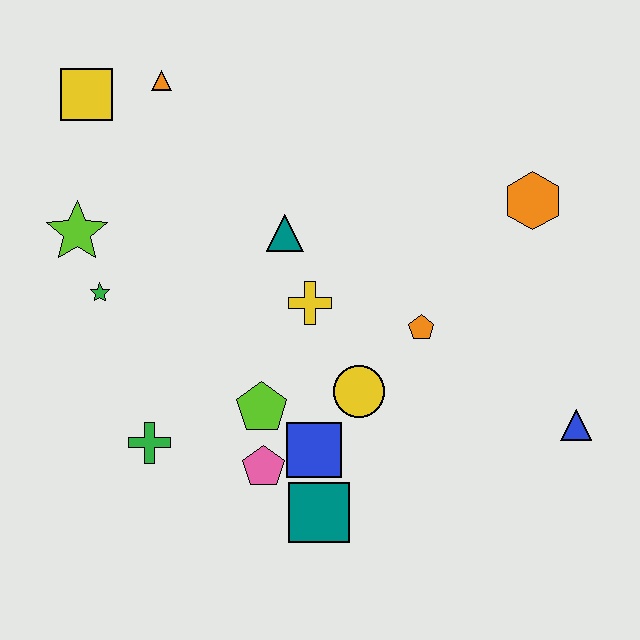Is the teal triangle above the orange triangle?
No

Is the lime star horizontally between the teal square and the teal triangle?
No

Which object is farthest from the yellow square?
The blue triangle is farthest from the yellow square.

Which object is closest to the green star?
The lime star is closest to the green star.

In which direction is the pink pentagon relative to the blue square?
The pink pentagon is to the left of the blue square.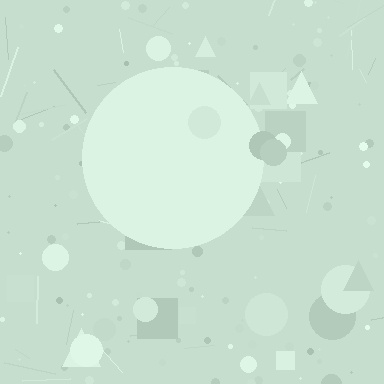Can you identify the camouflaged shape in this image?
The camouflaged shape is a circle.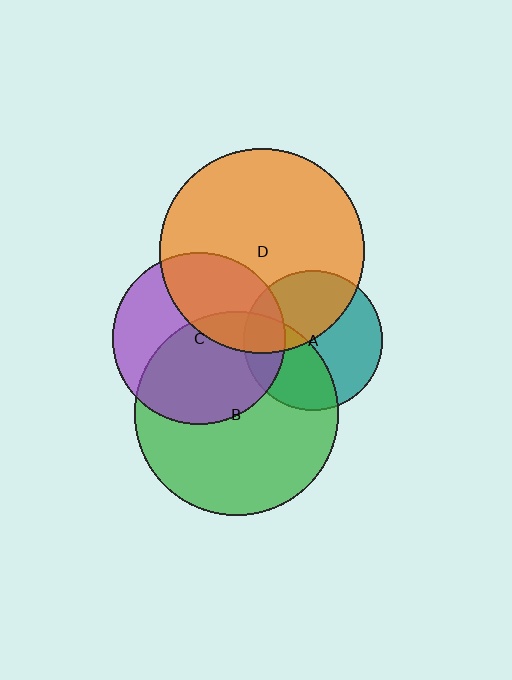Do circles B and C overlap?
Yes.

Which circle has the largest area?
Circle D (orange).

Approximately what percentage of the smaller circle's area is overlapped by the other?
Approximately 55%.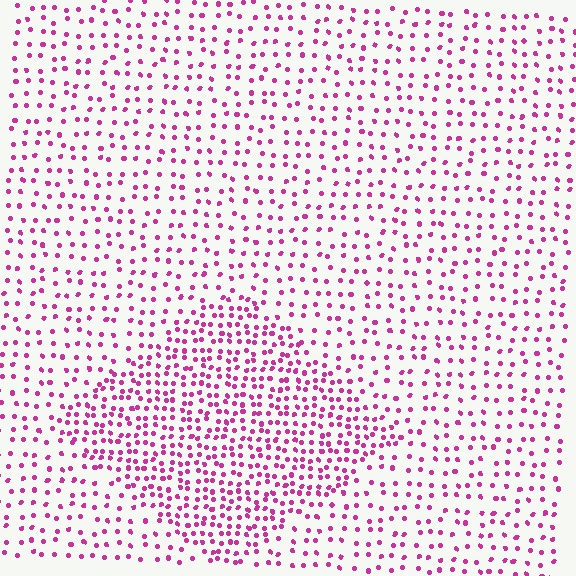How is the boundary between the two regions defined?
The boundary is defined by a change in element density (approximately 2.0x ratio). All elements are the same color, size, and shape.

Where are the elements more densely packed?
The elements are more densely packed inside the diamond boundary.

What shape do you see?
I see a diamond.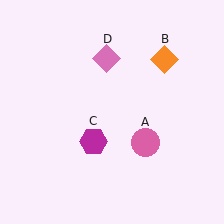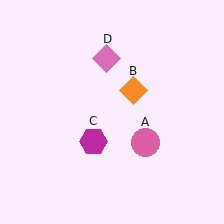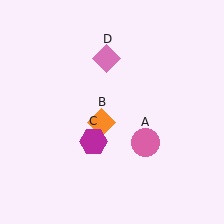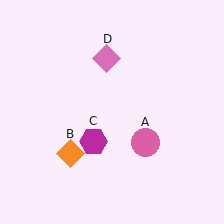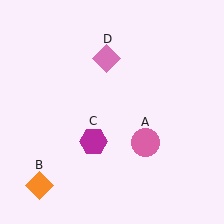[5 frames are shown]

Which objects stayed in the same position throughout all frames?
Pink circle (object A) and magenta hexagon (object C) and pink diamond (object D) remained stationary.